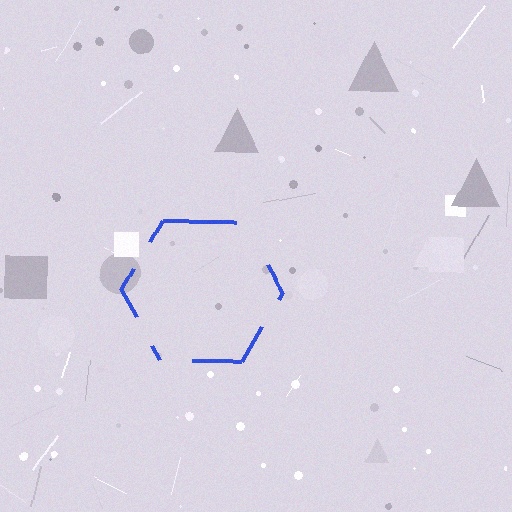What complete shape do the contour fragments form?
The contour fragments form a hexagon.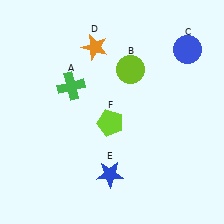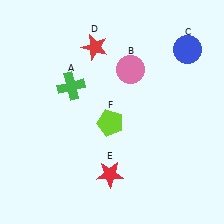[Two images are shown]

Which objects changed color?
B changed from lime to pink. D changed from orange to red. E changed from blue to red.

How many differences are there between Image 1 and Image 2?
There are 3 differences between the two images.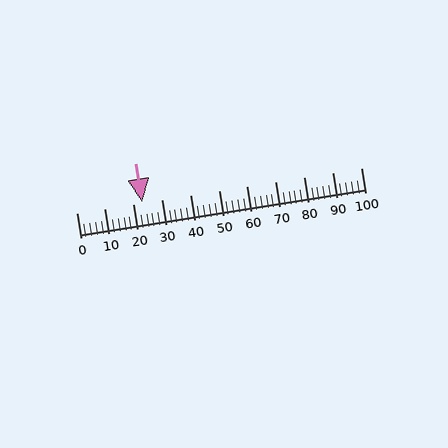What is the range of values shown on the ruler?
The ruler shows values from 0 to 100.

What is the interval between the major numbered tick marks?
The major tick marks are spaced 10 units apart.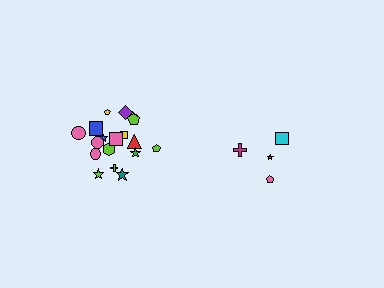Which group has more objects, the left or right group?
The left group.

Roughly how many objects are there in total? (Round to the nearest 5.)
Roughly 20 objects in total.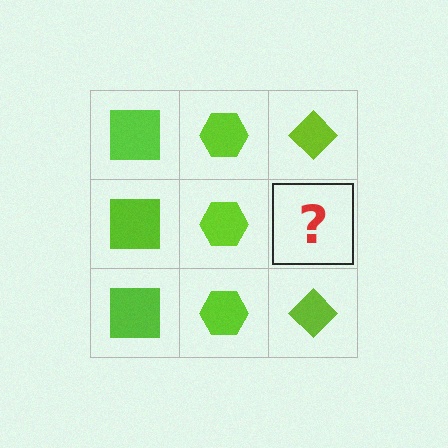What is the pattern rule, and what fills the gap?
The rule is that each column has a consistent shape. The gap should be filled with a lime diamond.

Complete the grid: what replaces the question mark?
The question mark should be replaced with a lime diamond.